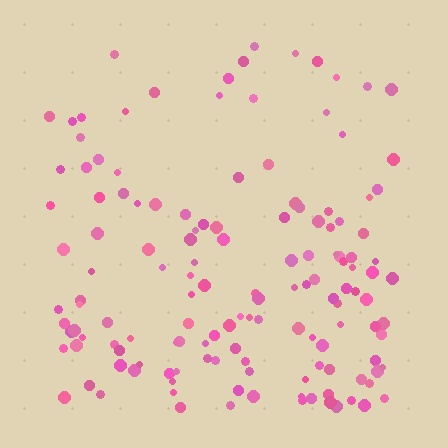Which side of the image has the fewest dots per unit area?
The top.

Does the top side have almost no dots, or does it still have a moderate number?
Still a moderate number, just noticeably fewer than the bottom.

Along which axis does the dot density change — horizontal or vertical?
Vertical.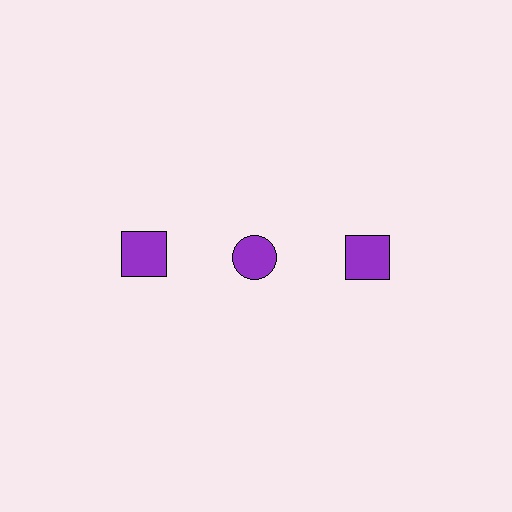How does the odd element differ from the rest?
It has a different shape: circle instead of square.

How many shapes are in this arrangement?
There are 3 shapes arranged in a grid pattern.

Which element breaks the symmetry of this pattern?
The purple circle in the top row, second from left column breaks the symmetry. All other shapes are purple squares.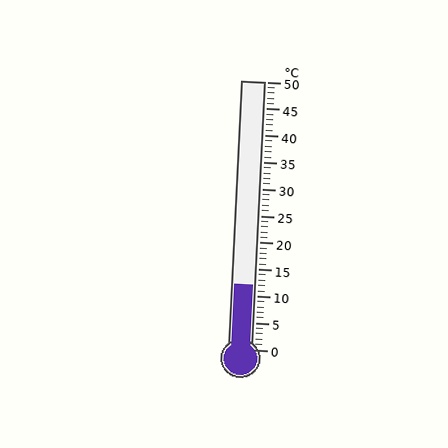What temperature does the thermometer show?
The thermometer shows approximately 12°C.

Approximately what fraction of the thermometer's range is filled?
The thermometer is filled to approximately 25% of its range.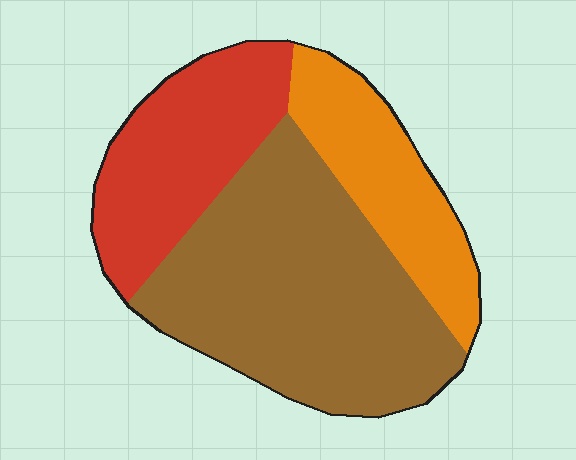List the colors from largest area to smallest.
From largest to smallest: brown, red, orange.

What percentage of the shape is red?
Red takes up about one quarter (1/4) of the shape.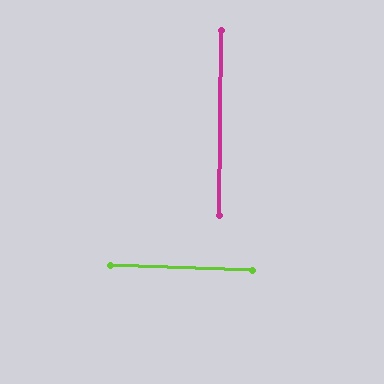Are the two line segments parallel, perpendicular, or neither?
Perpendicular — they meet at approximately 89°.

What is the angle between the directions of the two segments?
Approximately 89 degrees.